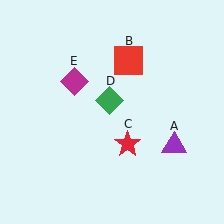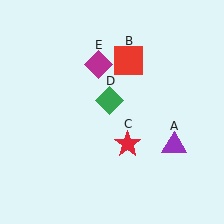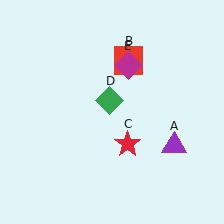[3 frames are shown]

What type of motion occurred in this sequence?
The magenta diamond (object E) rotated clockwise around the center of the scene.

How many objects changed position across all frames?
1 object changed position: magenta diamond (object E).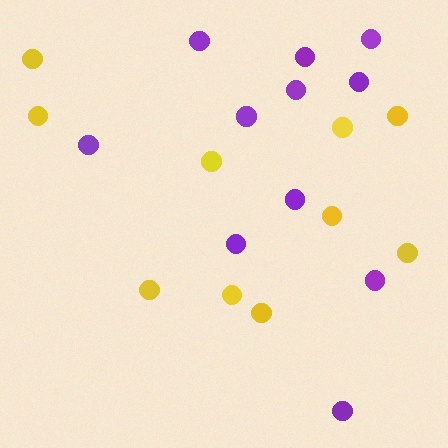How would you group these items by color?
There are 2 groups: one group of purple circles (11) and one group of yellow circles (10).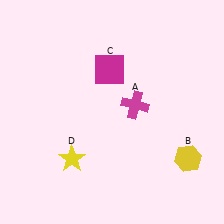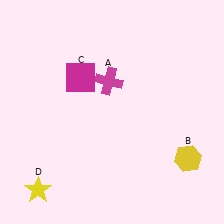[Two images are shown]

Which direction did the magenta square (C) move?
The magenta square (C) moved left.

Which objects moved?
The objects that moved are: the magenta cross (A), the magenta square (C), the yellow star (D).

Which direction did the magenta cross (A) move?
The magenta cross (A) moved left.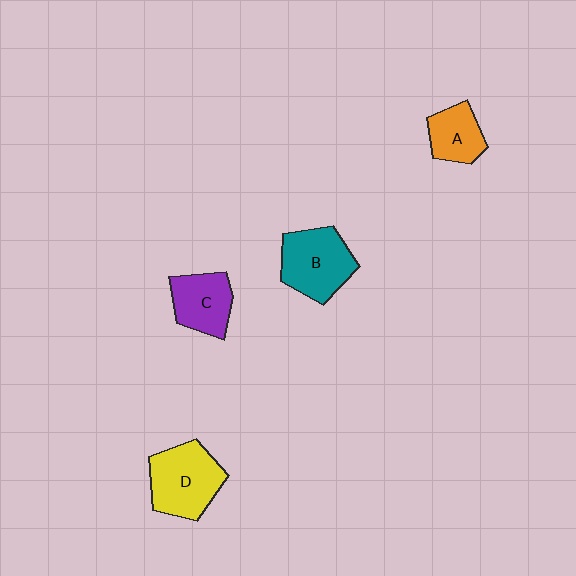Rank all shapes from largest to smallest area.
From largest to smallest: D (yellow), B (teal), C (purple), A (orange).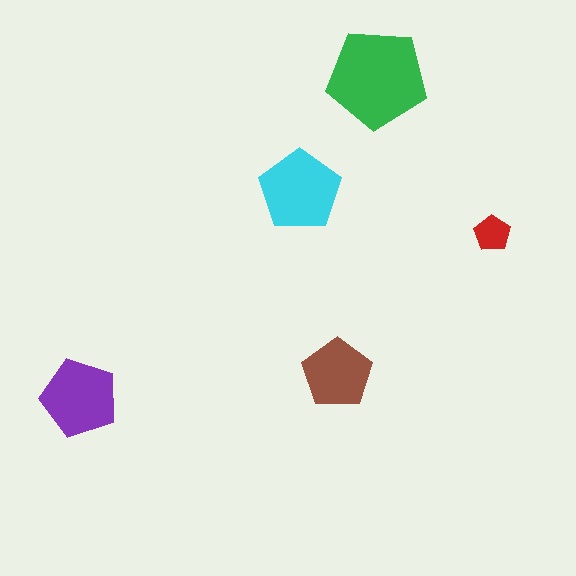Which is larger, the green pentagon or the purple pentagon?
The green one.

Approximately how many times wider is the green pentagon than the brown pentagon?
About 1.5 times wider.